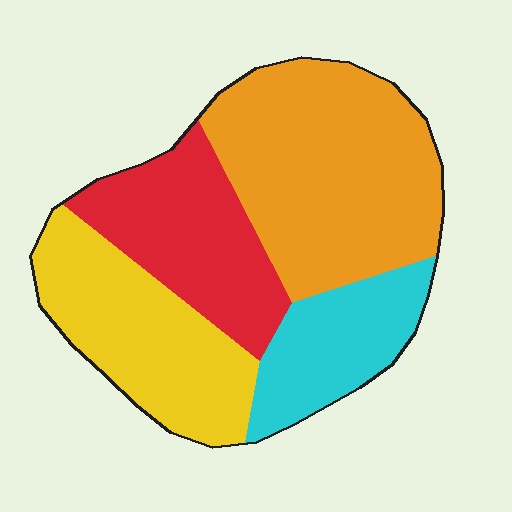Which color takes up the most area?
Orange, at roughly 40%.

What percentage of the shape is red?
Red covers about 20% of the shape.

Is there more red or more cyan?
Red.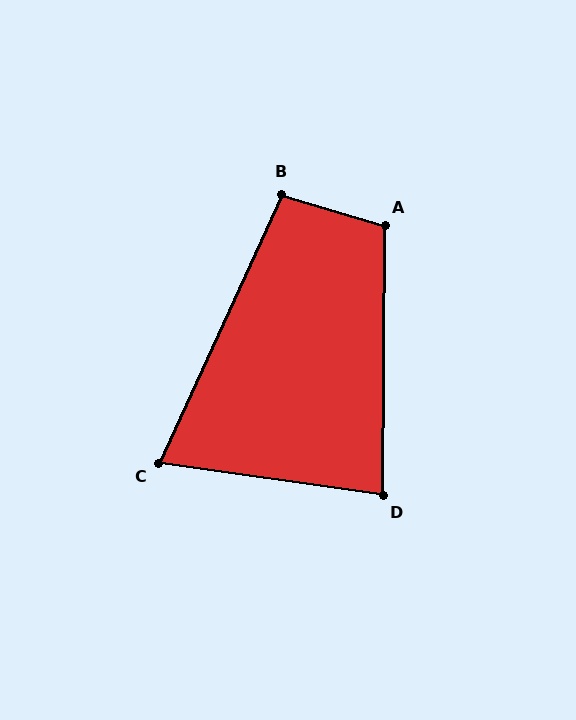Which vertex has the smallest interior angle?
C, at approximately 73 degrees.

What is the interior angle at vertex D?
Approximately 82 degrees (acute).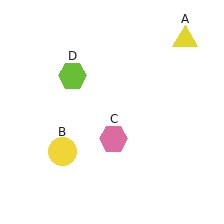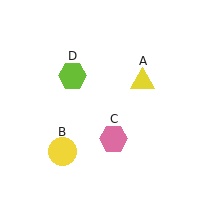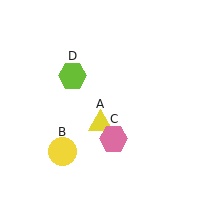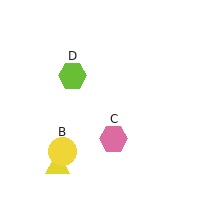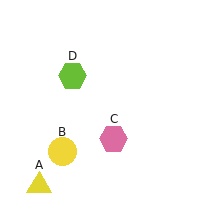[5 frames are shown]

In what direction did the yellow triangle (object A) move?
The yellow triangle (object A) moved down and to the left.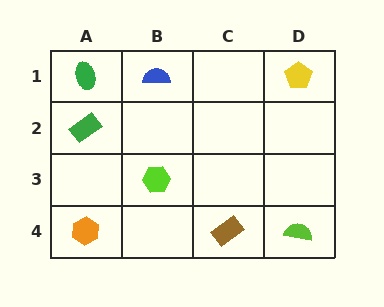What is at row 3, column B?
A lime hexagon.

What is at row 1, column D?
A yellow pentagon.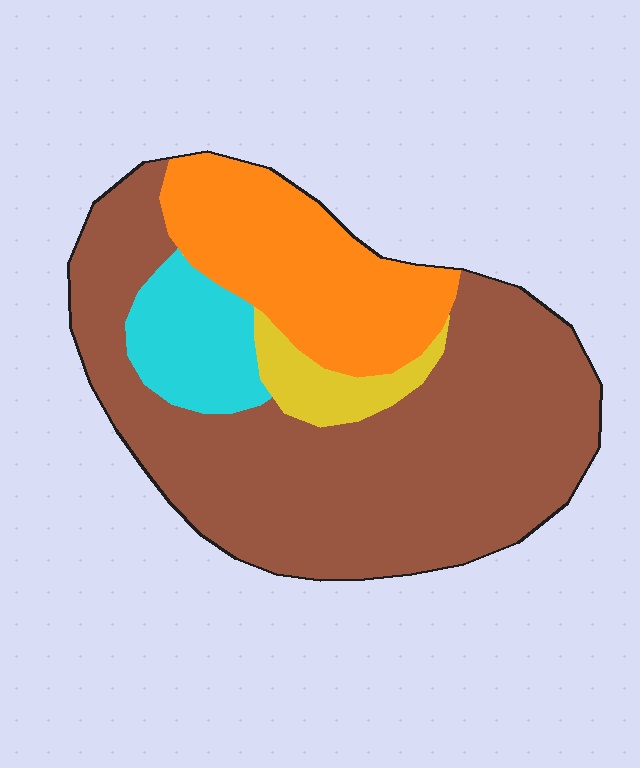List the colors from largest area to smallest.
From largest to smallest: brown, orange, cyan, yellow.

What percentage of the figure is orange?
Orange takes up less than a quarter of the figure.